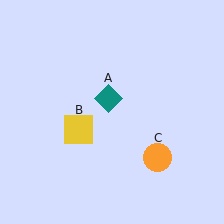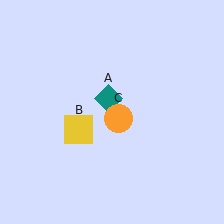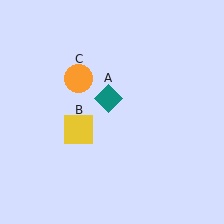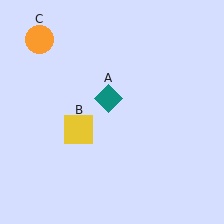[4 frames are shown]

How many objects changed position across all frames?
1 object changed position: orange circle (object C).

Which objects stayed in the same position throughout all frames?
Teal diamond (object A) and yellow square (object B) remained stationary.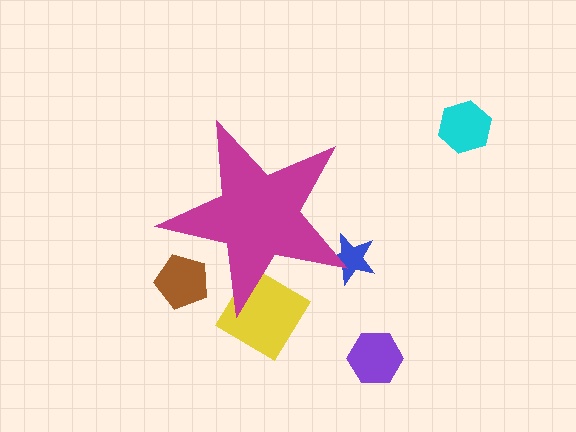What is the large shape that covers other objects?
A magenta star.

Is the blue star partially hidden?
Yes, the blue star is partially hidden behind the magenta star.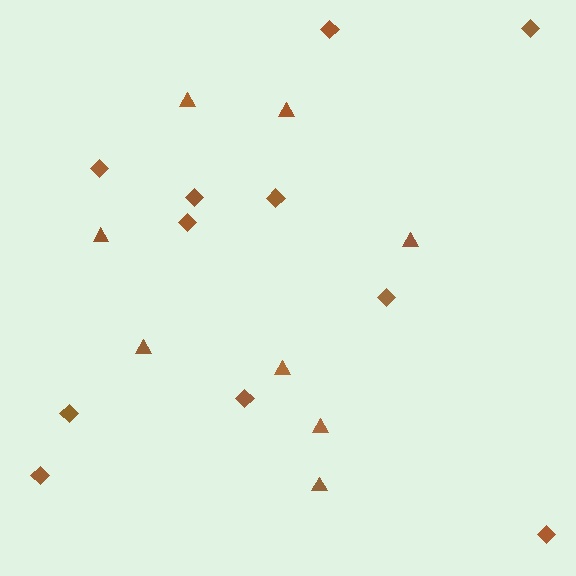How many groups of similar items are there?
There are 2 groups: one group of diamonds (11) and one group of triangles (8).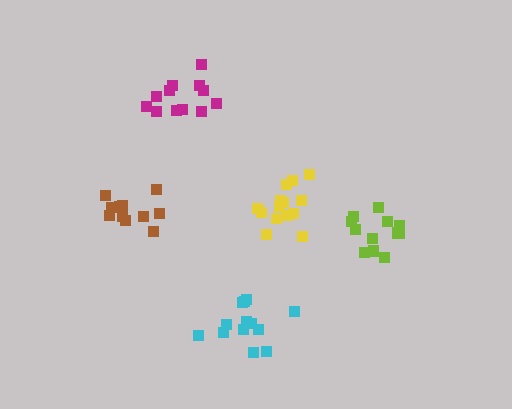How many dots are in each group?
Group 1: 12 dots, Group 2: 12 dots, Group 3: 11 dots, Group 4: 14 dots, Group 5: 13 dots (62 total).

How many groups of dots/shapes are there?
There are 5 groups.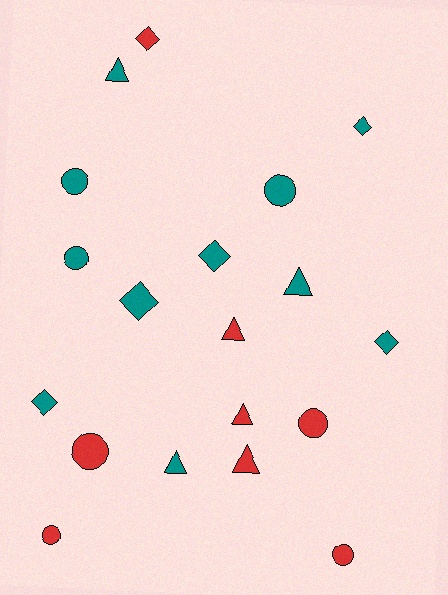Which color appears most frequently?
Teal, with 11 objects.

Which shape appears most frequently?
Circle, with 7 objects.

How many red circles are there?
There are 4 red circles.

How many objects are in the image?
There are 19 objects.